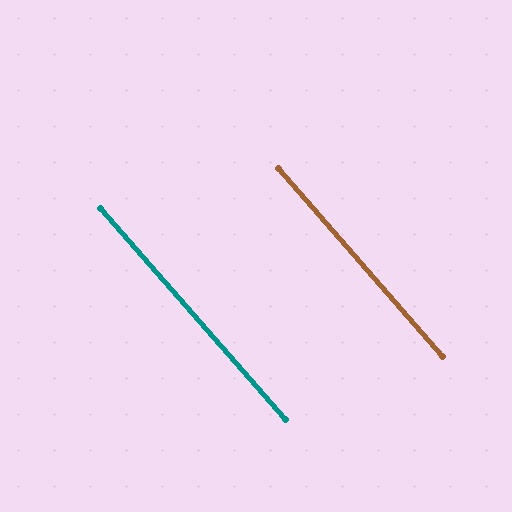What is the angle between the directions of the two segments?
Approximately 0 degrees.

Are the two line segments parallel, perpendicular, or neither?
Parallel — their directions differ by only 0.2°.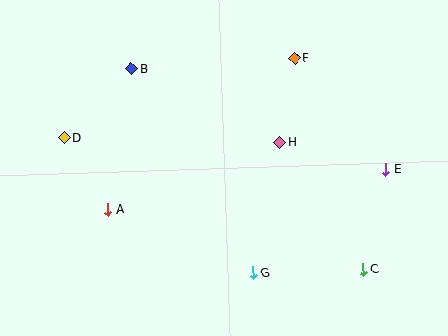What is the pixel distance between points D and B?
The distance between D and B is 96 pixels.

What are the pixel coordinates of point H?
Point H is at (280, 142).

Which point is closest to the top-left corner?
Point B is closest to the top-left corner.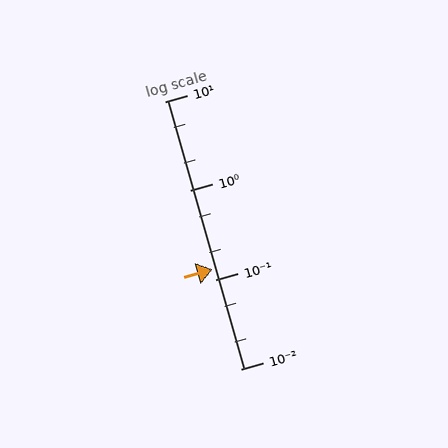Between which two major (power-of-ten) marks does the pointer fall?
The pointer is between 0.1 and 1.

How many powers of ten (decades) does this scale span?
The scale spans 3 decades, from 0.01 to 10.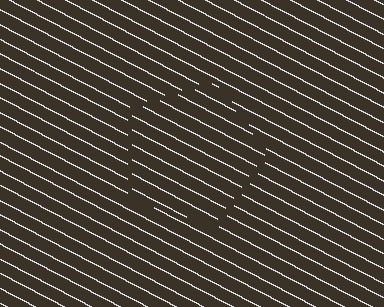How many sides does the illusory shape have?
5 sides — the line-ends trace a pentagon.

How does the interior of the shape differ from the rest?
The interior of the shape contains the same grating, shifted by half a period — the contour is defined by the phase discontinuity where line-ends from the inner and outer gratings abut.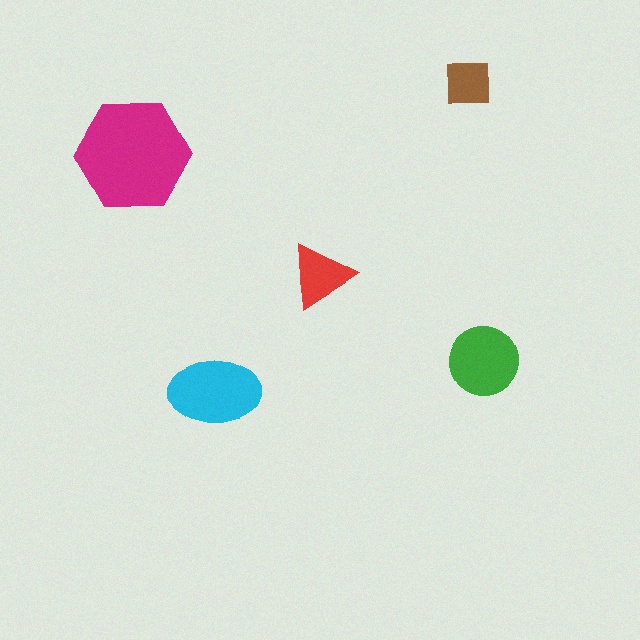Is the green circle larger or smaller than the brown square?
Larger.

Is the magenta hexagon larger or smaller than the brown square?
Larger.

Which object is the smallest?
The brown square.